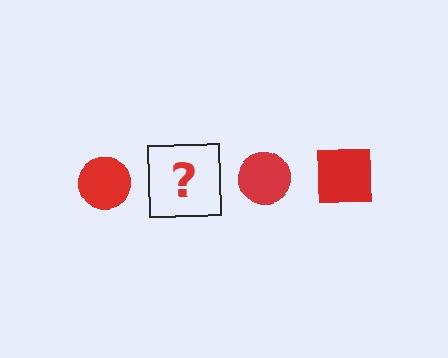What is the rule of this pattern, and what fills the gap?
The rule is that the pattern cycles through circle, square shapes in red. The gap should be filled with a red square.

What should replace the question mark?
The question mark should be replaced with a red square.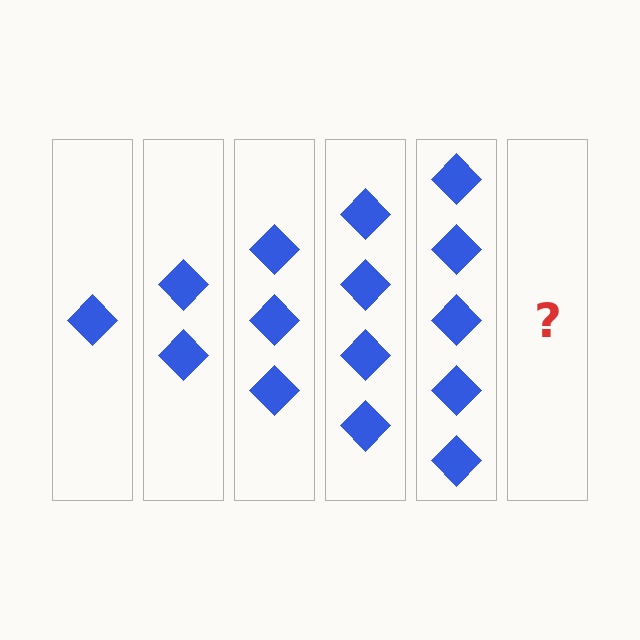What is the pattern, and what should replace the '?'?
The pattern is that each step adds one more diamond. The '?' should be 6 diamonds.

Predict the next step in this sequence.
The next step is 6 diamonds.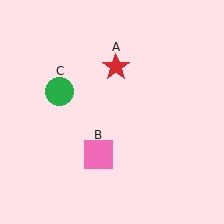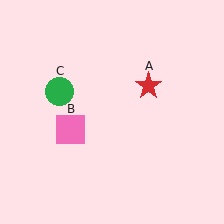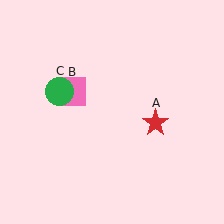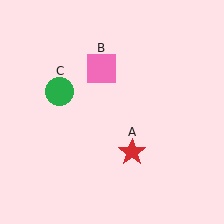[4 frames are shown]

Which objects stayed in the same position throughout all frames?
Green circle (object C) remained stationary.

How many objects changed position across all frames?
2 objects changed position: red star (object A), pink square (object B).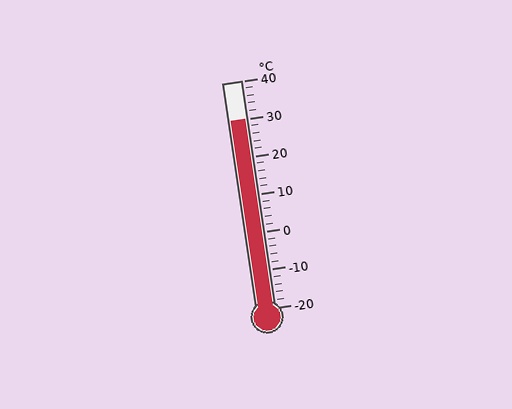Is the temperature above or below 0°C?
The temperature is above 0°C.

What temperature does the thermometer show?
The thermometer shows approximately 30°C.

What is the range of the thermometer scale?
The thermometer scale ranges from -20°C to 40°C.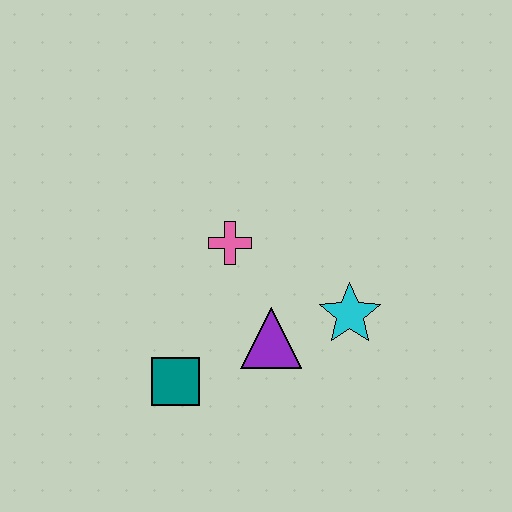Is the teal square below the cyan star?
Yes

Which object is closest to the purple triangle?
The cyan star is closest to the purple triangle.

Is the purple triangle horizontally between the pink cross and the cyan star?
Yes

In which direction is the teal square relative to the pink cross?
The teal square is below the pink cross.